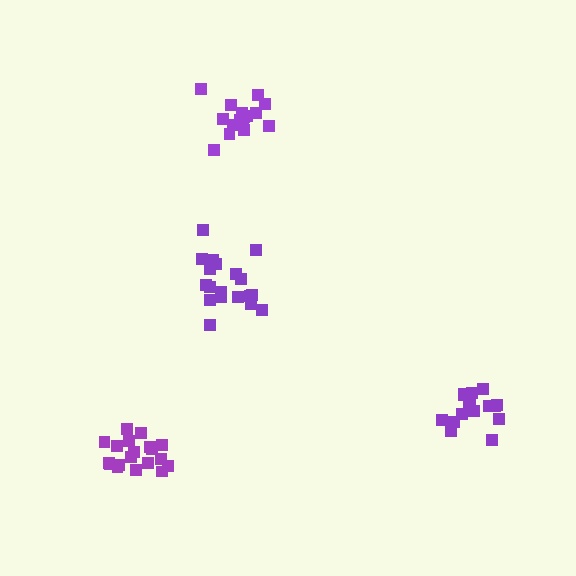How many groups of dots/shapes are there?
There are 4 groups.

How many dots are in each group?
Group 1: 19 dots, Group 2: 16 dots, Group 3: 19 dots, Group 4: 16 dots (70 total).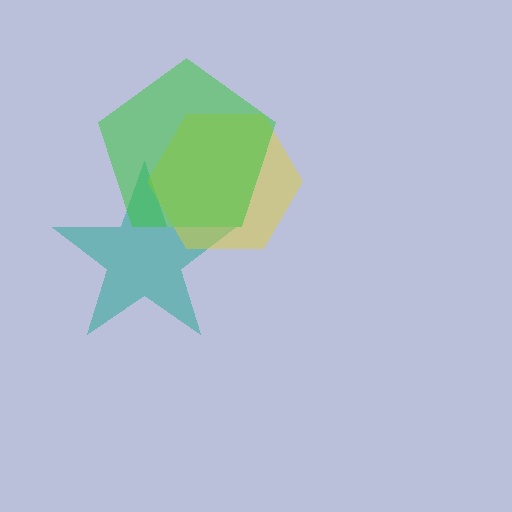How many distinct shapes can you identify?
There are 3 distinct shapes: a teal star, a yellow hexagon, a green pentagon.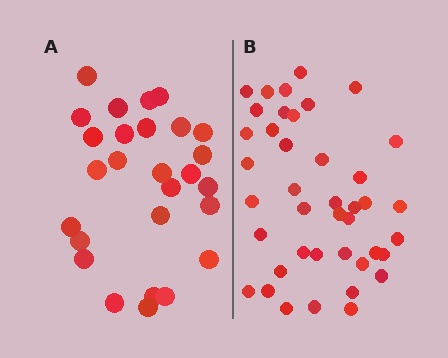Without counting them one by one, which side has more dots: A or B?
Region B (the right region) has more dots.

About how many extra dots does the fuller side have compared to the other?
Region B has approximately 15 more dots than region A.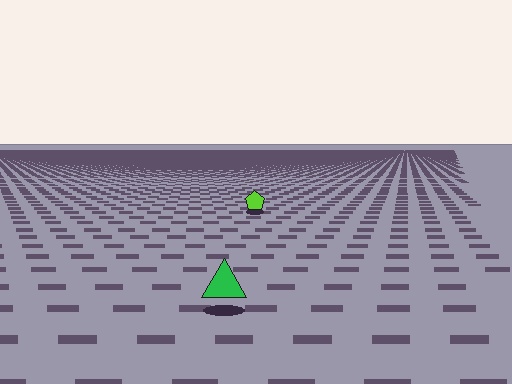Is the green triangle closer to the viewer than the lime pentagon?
Yes. The green triangle is closer — you can tell from the texture gradient: the ground texture is coarser near it.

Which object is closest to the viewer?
The green triangle is closest. The texture marks near it are larger and more spread out.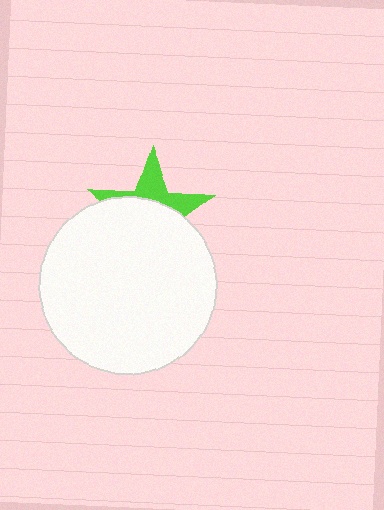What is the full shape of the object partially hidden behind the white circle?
The partially hidden object is a lime star.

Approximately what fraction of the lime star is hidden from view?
Roughly 62% of the lime star is hidden behind the white circle.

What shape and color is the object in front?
The object in front is a white circle.